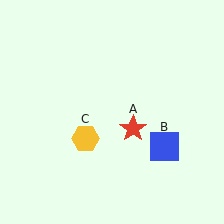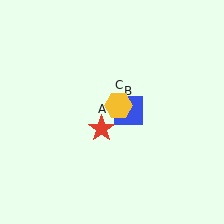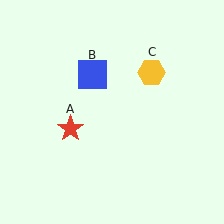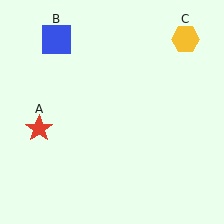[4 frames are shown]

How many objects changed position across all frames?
3 objects changed position: red star (object A), blue square (object B), yellow hexagon (object C).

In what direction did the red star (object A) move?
The red star (object A) moved left.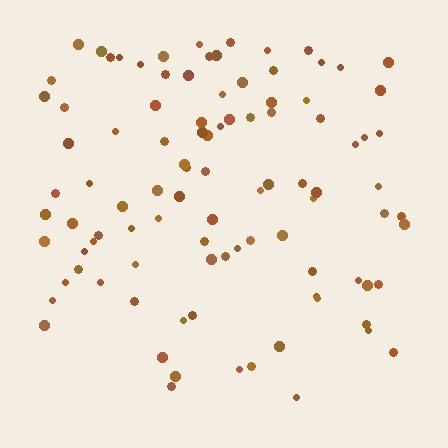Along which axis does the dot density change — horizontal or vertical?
Vertical.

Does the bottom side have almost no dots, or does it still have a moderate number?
Still a moderate number, just noticeably fewer than the top.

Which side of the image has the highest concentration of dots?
The top.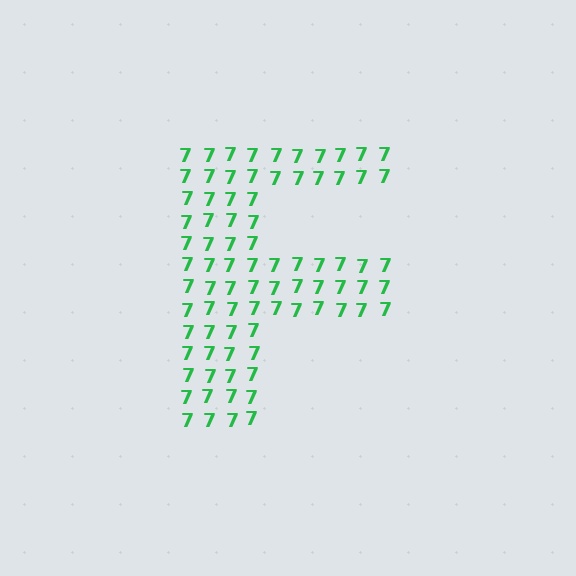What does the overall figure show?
The overall figure shows the letter F.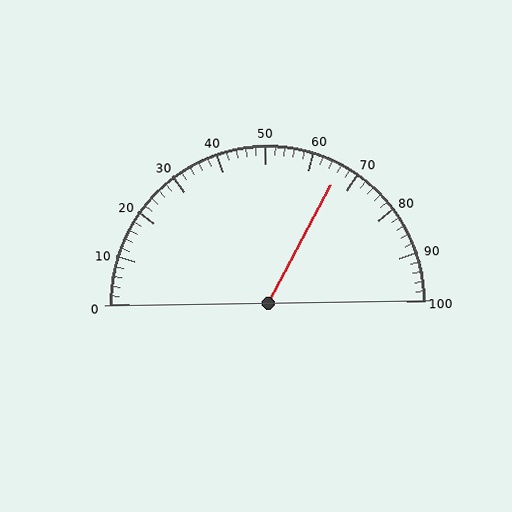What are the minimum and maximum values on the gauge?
The gauge ranges from 0 to 100.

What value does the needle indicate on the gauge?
The needle indicates approximately 66.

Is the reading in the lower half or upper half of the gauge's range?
The reading is in the upper half of the range (0 to 100).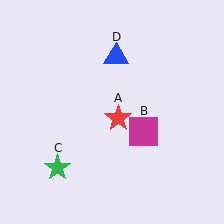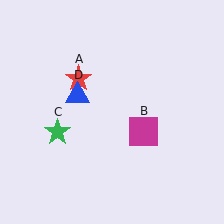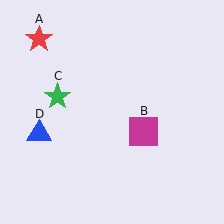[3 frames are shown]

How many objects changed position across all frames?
3 objects changed position: red star (object A), green star (object C), blue triangle (object D).